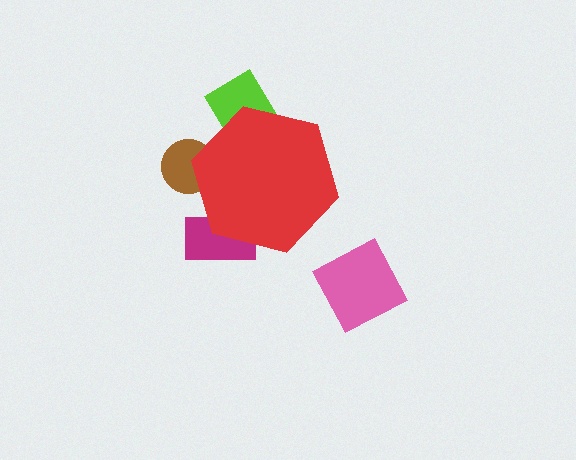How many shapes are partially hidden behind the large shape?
3 shapes are partially hidden.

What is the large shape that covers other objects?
A red hexagon.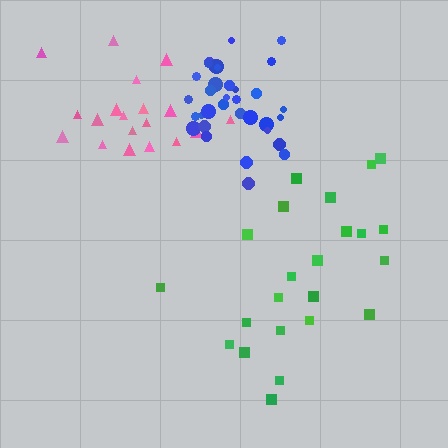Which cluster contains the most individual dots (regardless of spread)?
Blue (34).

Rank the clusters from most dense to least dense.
blue, pink, green.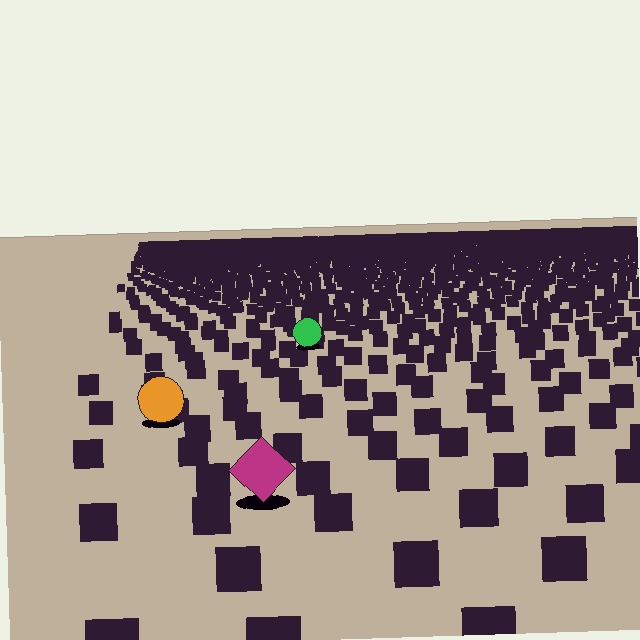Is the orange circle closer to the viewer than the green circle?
Yes. The orange circle is closer — you can tell from the texture gradient: the ground texture is coarser near it.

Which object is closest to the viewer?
The magenta diamond is closest. The texture marks near it are larger and more spread out.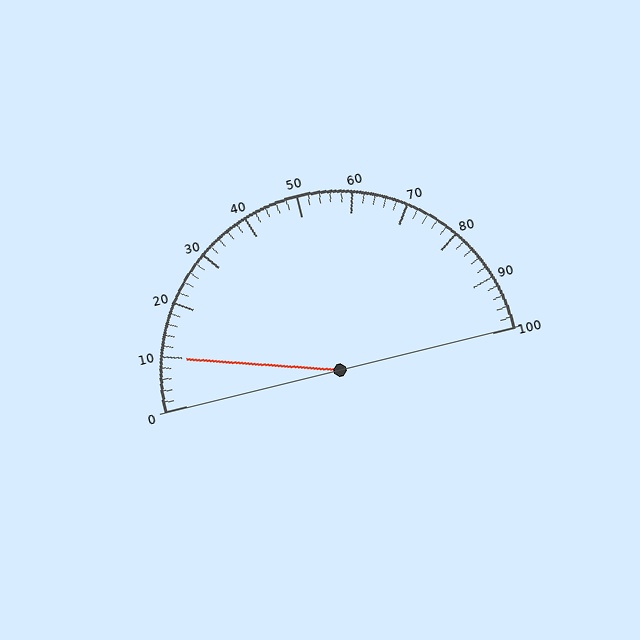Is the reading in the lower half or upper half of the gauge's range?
The reading is in the lower half of the range (0 to 100).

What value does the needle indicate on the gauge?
The needle indicates approximately 10.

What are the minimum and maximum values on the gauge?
The gauge ranges from 0 to 100.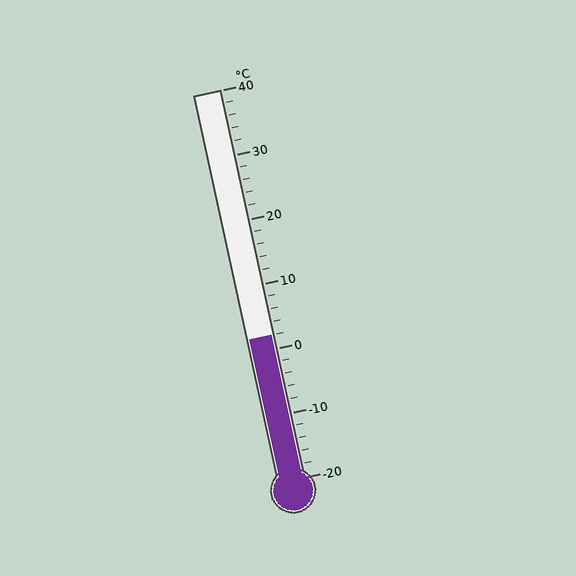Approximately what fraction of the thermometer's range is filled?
The thermometer is filled to approximately 35% of its range.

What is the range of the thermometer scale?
The thermometer scale ranges from -20°C to 40°C.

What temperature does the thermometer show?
The thermometer shows approximately 2°C.